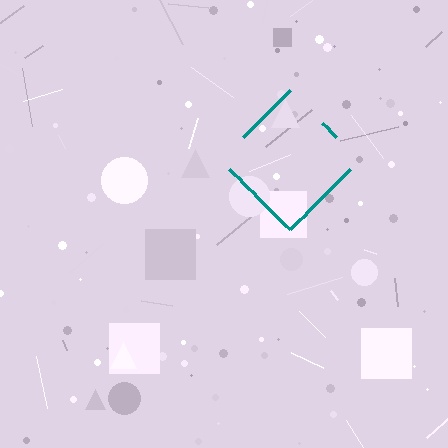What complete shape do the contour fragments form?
The contour fragments form a diamond.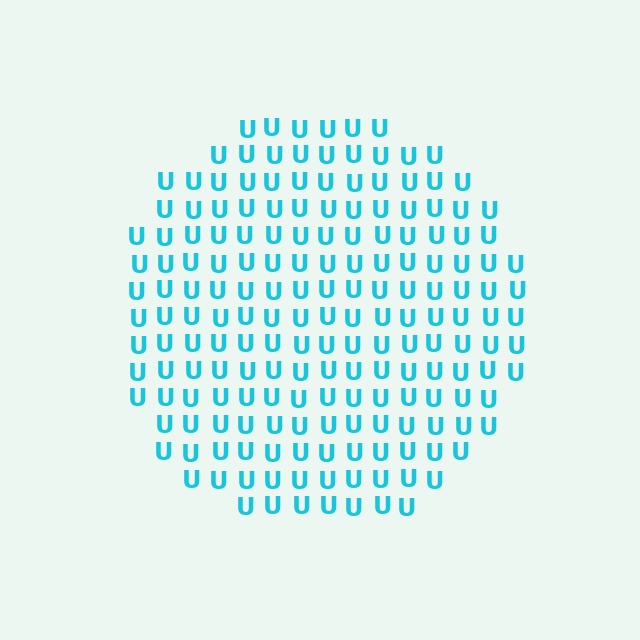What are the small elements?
The small elements are letter U's.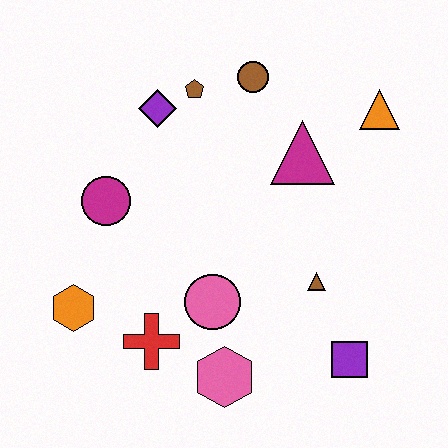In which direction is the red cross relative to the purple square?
The red cross is to the left of the purple square.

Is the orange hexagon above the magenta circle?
No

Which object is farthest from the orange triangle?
The orange hexagon is farthest from the orange triangle.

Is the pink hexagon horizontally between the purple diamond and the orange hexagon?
No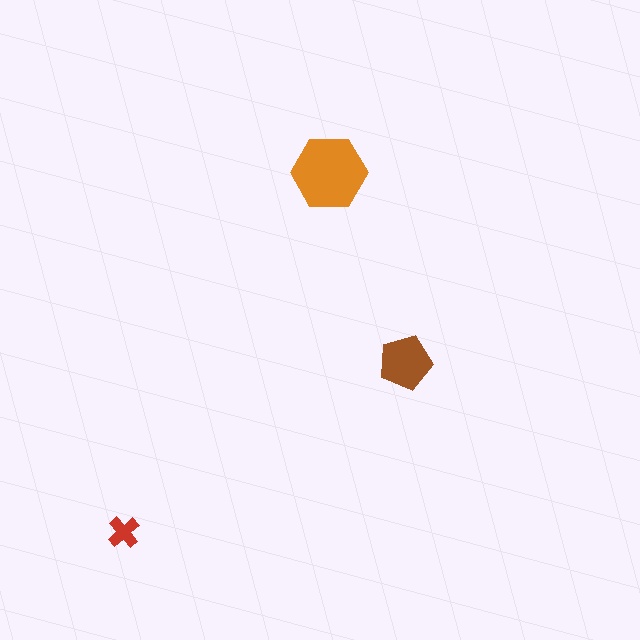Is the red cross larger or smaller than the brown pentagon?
Smaller.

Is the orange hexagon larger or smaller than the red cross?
Larger.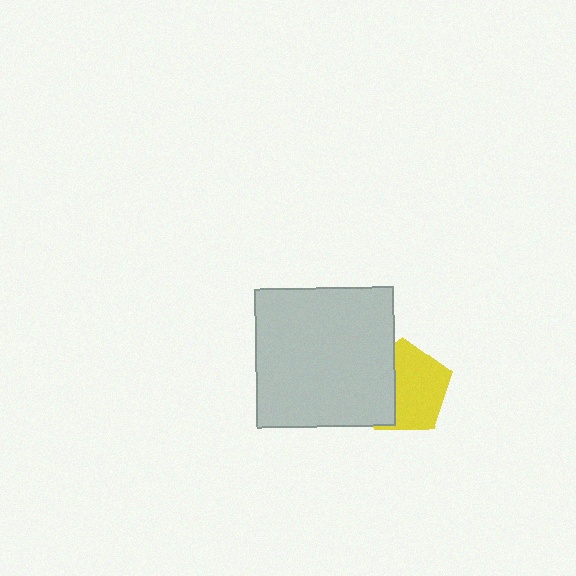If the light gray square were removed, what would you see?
You would see the complete yellow pentagon.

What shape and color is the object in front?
The object in front is a light gray square.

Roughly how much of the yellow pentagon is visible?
About half of it is visible (roughly 63%).